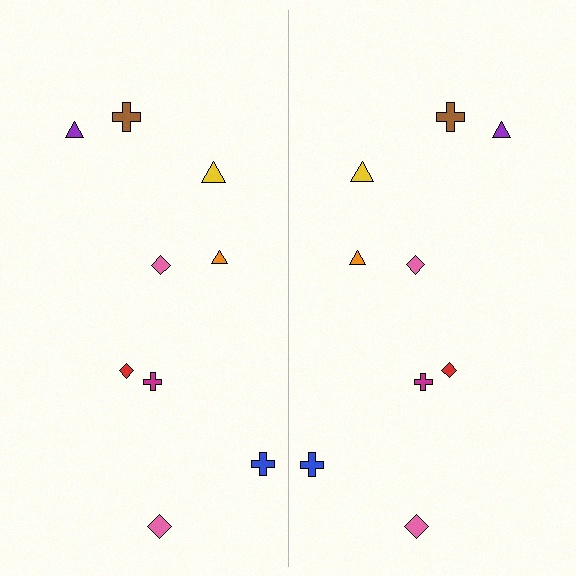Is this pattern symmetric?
Yes, this pattern has bilateral (reflection) symmetry.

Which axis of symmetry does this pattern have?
The pattern has a vertical axis of symmetry running through the center of the image.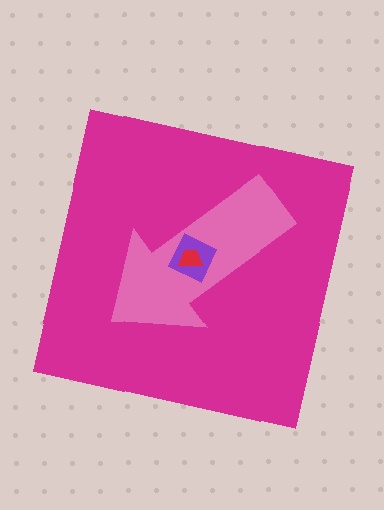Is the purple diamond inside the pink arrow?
Yes.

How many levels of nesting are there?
4.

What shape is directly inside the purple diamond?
The red trapezoid.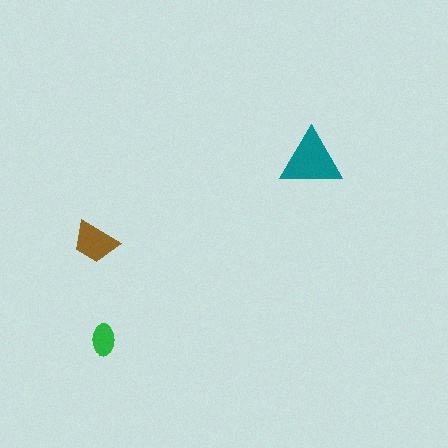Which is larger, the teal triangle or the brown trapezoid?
The teal triangle.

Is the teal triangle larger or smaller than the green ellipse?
Larger.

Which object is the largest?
The teal triangle.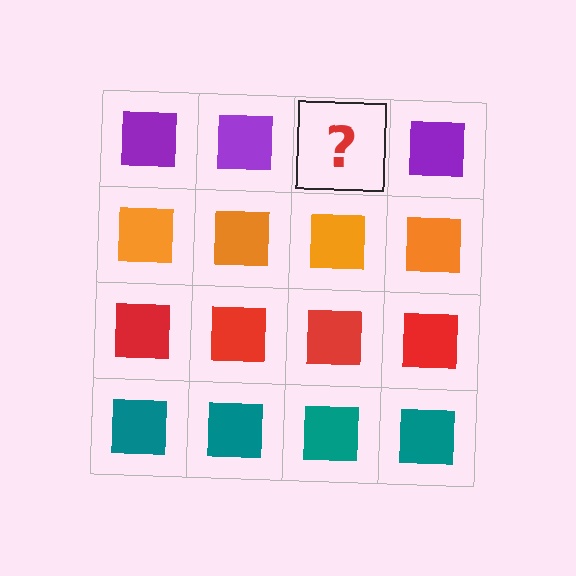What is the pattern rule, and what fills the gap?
The rule is that each row has a consistent color. The gap should be filled with a purple square.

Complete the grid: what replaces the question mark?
The question mark should be replaced with a purple square.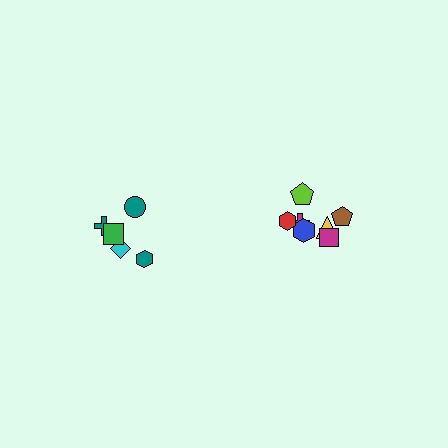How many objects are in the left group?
There are 5 objects.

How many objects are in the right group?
There are 7 objects.